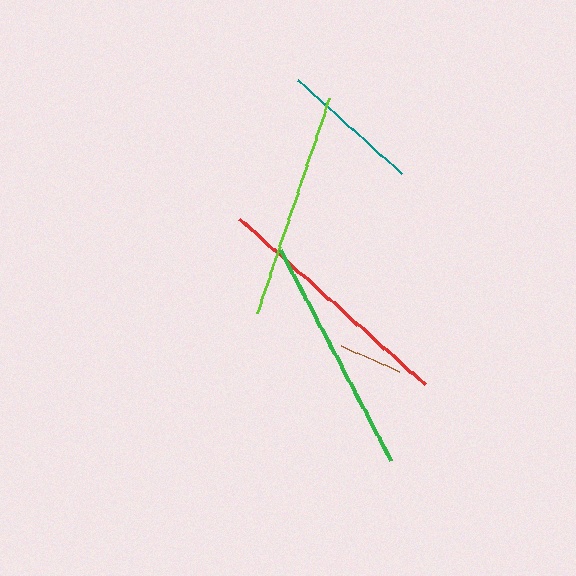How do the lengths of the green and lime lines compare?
The green and lime lines are approximately the same length.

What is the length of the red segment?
The red segment is approximately 248 pixels long.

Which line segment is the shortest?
The brown line is the shortest at approximately 63 pixels.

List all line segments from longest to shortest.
From longest to shortest: red, green, lime, teal, brown.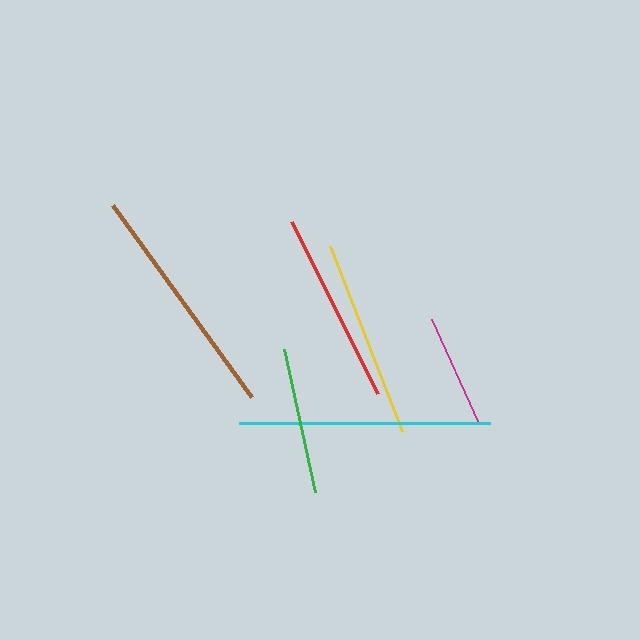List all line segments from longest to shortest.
From longest to shortest: cyan, brown, yellow, red, green, magenta.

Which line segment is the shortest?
The magenta line is the shortest at approximately 114 pixels.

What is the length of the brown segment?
The brown segment is approximately 237 pixels long.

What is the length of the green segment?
The green segment is approximately 146 pixels long.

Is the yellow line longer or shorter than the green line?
The yellow line is longer than the green line.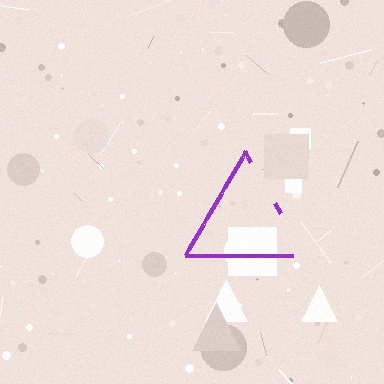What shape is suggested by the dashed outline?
The dashed outline suggests a triangle.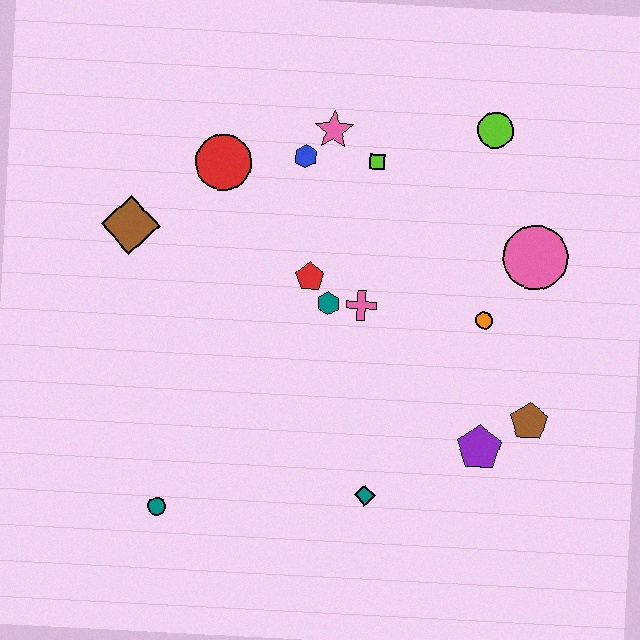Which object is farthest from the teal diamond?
The lime circle is farthest from the teal diamond.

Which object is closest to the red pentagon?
The teal hexagon is closest to the red pentagon.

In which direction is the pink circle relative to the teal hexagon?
The pink circle is to the right of the teal hexagon.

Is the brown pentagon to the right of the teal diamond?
Yes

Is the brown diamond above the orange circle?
Yes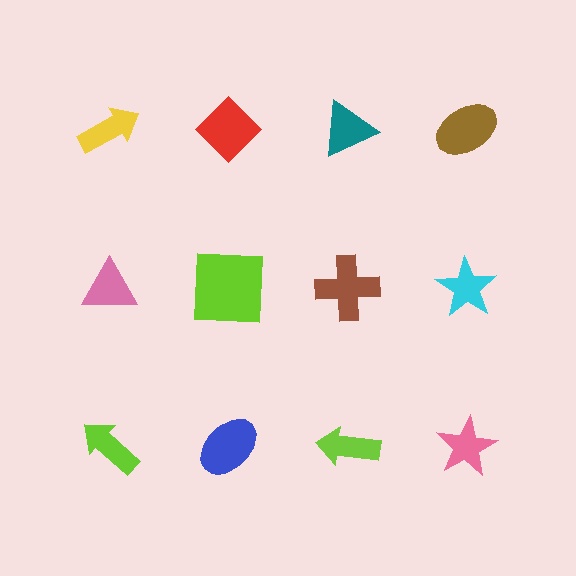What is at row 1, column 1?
A yellow arrow.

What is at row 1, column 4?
A brown ellipse.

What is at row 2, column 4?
A cyan star.